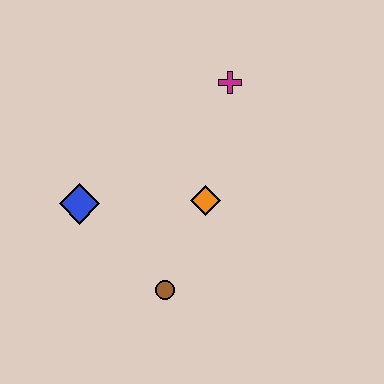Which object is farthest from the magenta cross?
The brown circle is farthest from the magenta cross.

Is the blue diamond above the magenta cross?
No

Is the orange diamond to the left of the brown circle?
No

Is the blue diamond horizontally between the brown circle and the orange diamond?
No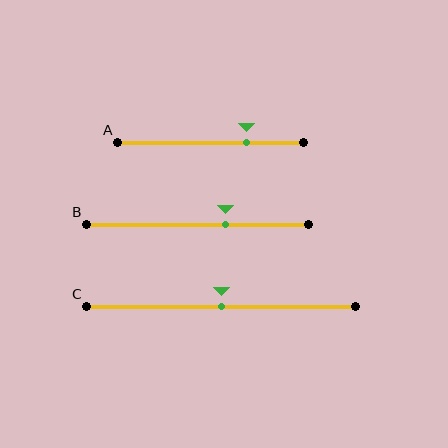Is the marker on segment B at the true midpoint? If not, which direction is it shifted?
No, the marker on segment B is shifted to the right by about 13% of the segment length.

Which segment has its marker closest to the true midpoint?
Segment C has its marker closest to the true midpoint.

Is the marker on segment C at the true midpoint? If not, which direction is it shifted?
Yes, the marker on segment C is at the true midpoint.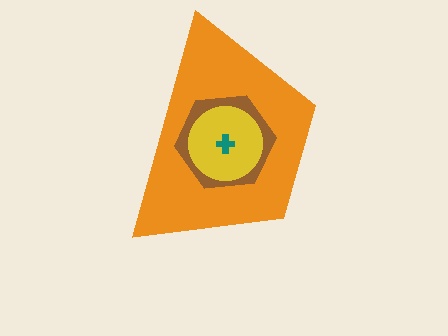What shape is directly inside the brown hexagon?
The yellow circle.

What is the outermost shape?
The orange trapezoid.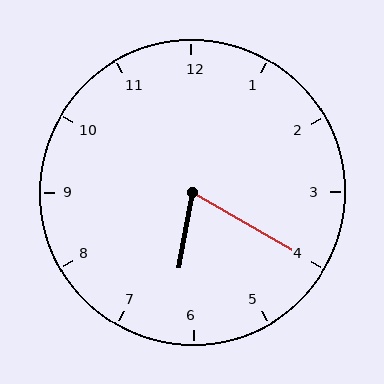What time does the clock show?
6:20.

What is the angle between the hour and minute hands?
Approximately 70 degrees.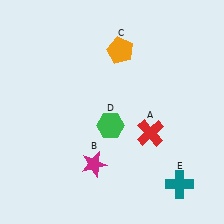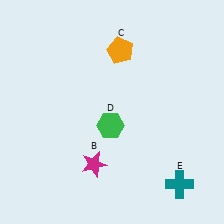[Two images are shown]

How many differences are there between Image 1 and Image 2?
There is 1 difference between the two images.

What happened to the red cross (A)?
The red cross (A) was removed in Image 2. It was in the bottom-right area of Image 1.